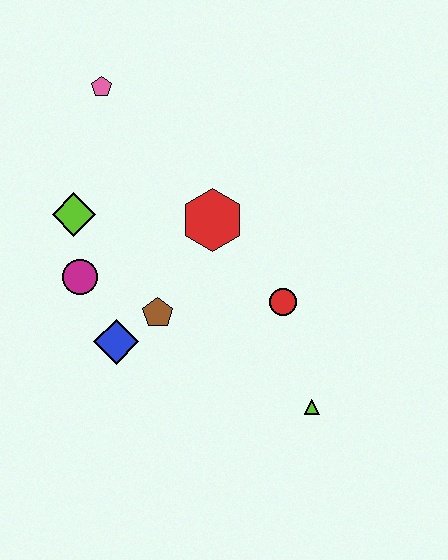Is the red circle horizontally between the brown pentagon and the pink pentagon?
No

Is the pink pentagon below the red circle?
No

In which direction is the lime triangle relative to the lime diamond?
The lime triangle is to the right of the lime diamond.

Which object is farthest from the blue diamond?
The pink pentagon is farthest from the blue diamond.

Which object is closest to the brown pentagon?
The blue diamond is closest to the brown pentagon.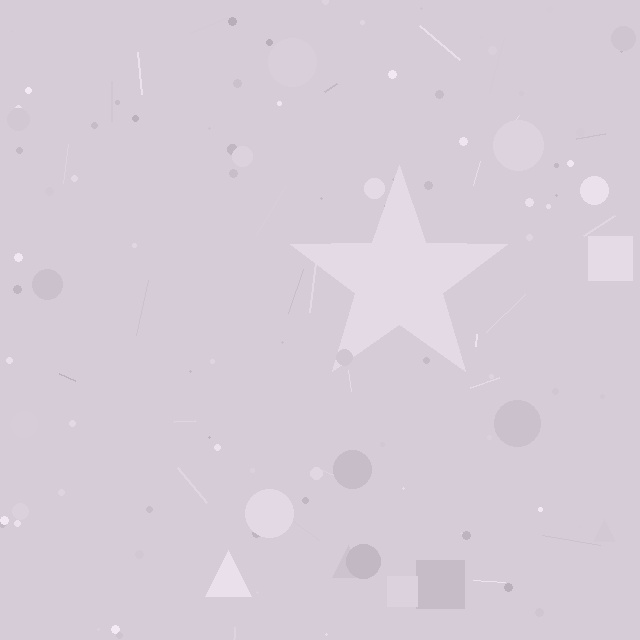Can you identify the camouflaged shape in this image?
The camouflaged shape is a star.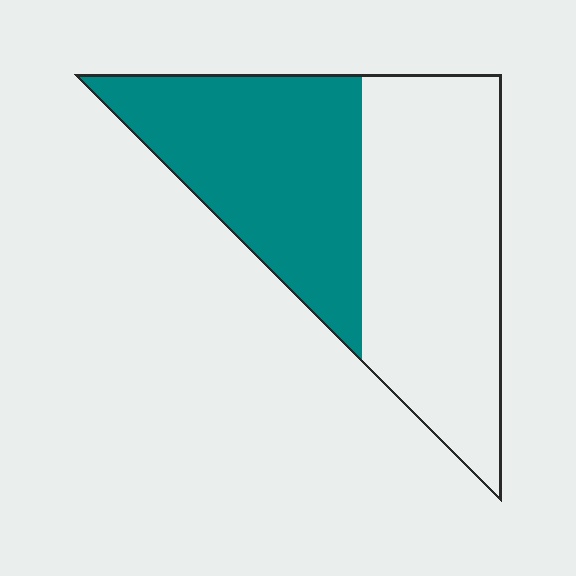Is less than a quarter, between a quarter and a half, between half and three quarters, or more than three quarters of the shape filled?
Between a quarter and a half.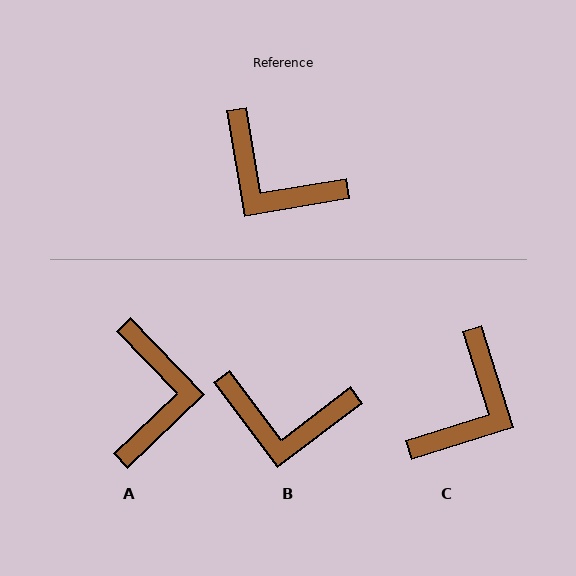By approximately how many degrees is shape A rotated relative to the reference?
Approximately 124 degrees counter-clockwise.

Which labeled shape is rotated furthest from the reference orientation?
A, about 124 degrees away.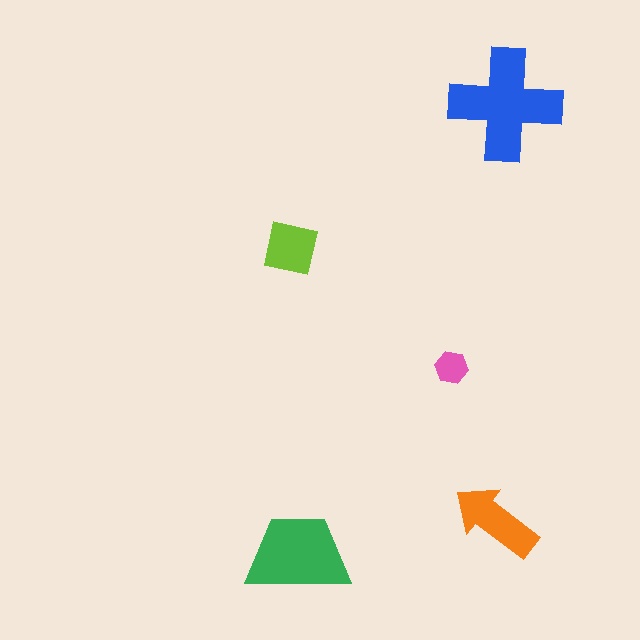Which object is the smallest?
The pink hexagon.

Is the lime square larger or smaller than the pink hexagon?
Larger.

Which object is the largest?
The blue cross.